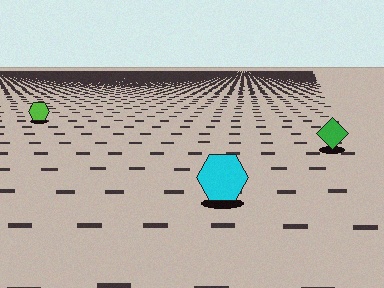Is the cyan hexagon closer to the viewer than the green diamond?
Yes. The cyan hexagon is closer — you can tell from the texture gradient: the ground texture is coarser near it.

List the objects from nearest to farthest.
From nearest to farthest: the cyan hexagon, the green diamond, the lime hexagon.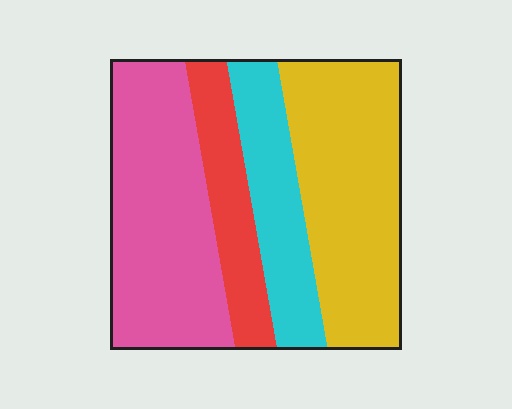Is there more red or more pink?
Pink.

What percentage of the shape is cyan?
Cyan covers about 15% of the shape.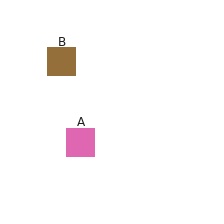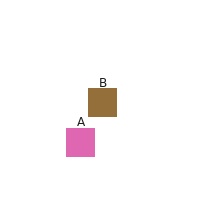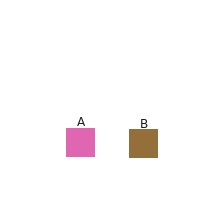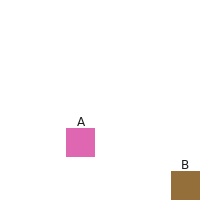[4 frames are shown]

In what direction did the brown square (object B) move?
The brown square (object B) moved down and to the right.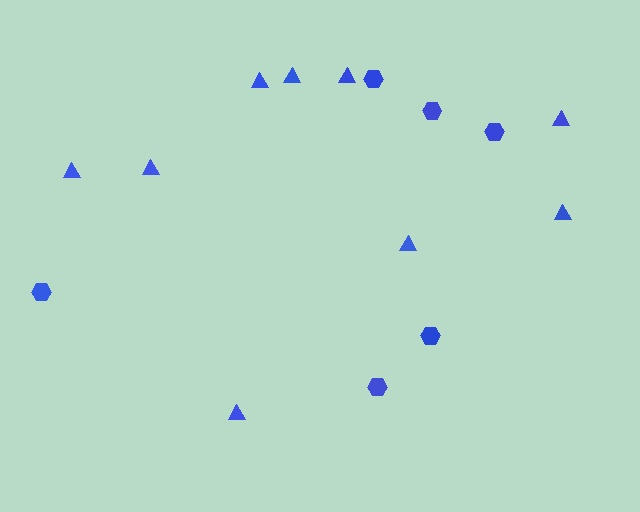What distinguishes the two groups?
There are 2 groups: one group of triangles (9) and one group of hexagons (6).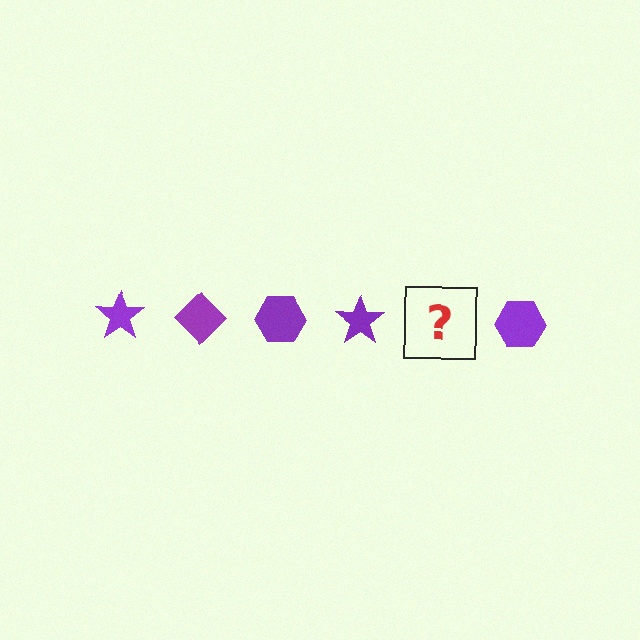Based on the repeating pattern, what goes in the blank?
The blank should be a purple diamond.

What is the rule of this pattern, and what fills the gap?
The rule is that the pattern cycles through star, diamond, hexagon shapes in purple. The gap should be filled with a purple diamond.